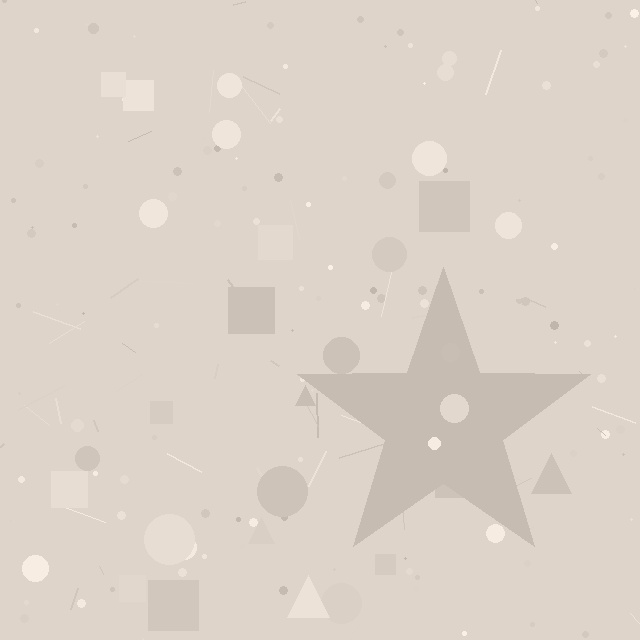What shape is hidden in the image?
A star is hidden in the image.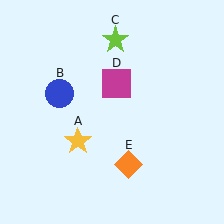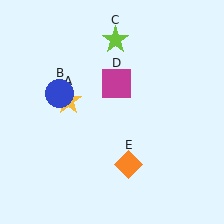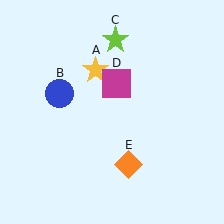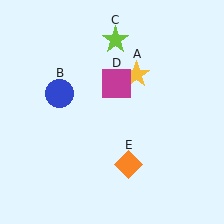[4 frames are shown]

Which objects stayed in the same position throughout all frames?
Blue circle (object B) and lime star (object C) and magenta square (object D) and orange diamond (object E) remained stationary.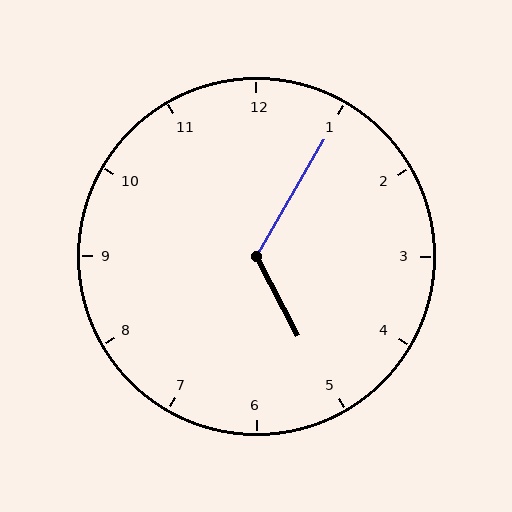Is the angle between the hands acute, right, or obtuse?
It is obtuse.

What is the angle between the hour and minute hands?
Approximately 122 degrees.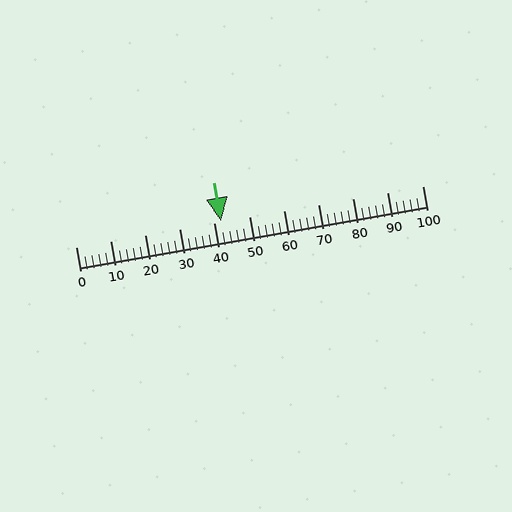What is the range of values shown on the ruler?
The ruler shows values from 0 to 100.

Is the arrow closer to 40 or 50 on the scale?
The arrow is closer to 40.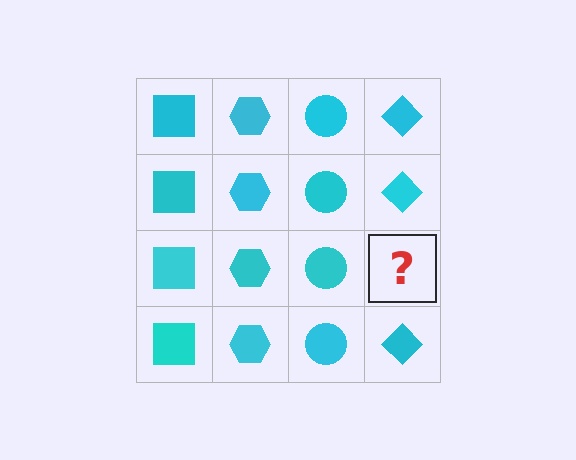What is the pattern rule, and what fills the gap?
The rule is that each column has a consistent shape. The gap should be filled with a cyan diamond.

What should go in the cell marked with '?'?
The missing cell should contain a cyan diamond.